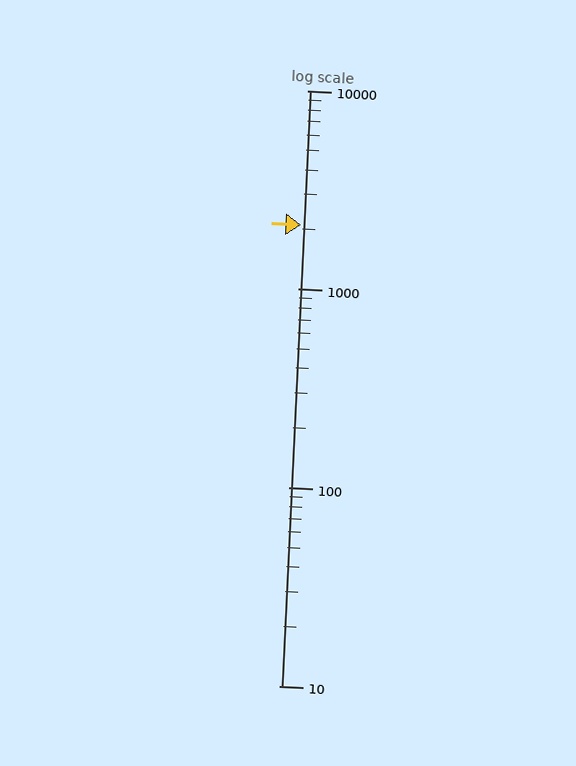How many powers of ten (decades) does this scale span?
The scale spans 3 decades, from 10 to 10000.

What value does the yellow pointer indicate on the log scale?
The pointer indicates approximately 2100.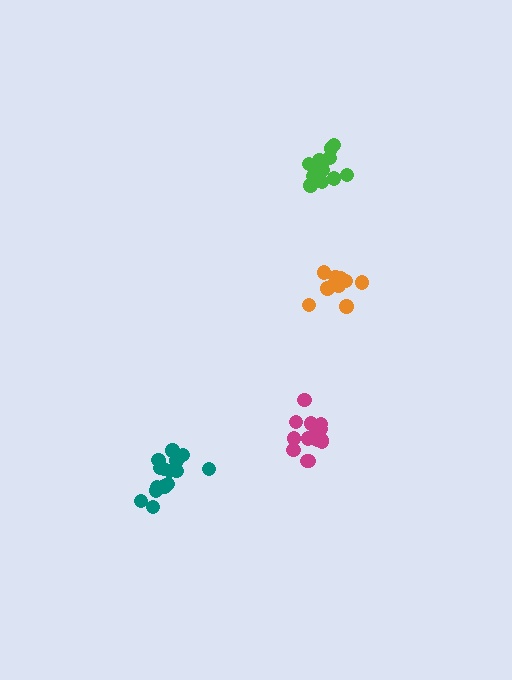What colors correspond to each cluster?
The clusters are colored: green, teal, orange, magenta.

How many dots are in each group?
Group 1: 16 dots, Group 2: 15 dots, Group 3: 12 dots, Group 4: 16 dots (59 total).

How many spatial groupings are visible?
There are 4 spatial groupings.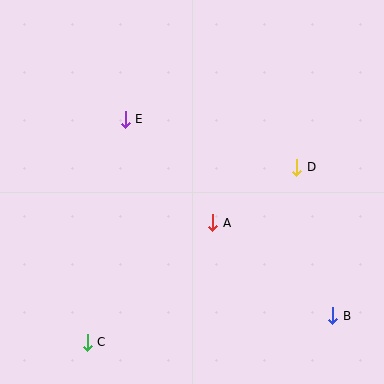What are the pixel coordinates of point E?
Point E is at (125, 119).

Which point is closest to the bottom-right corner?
Point B is closest to the bottom-right corner.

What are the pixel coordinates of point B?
Point B is at (333, 316).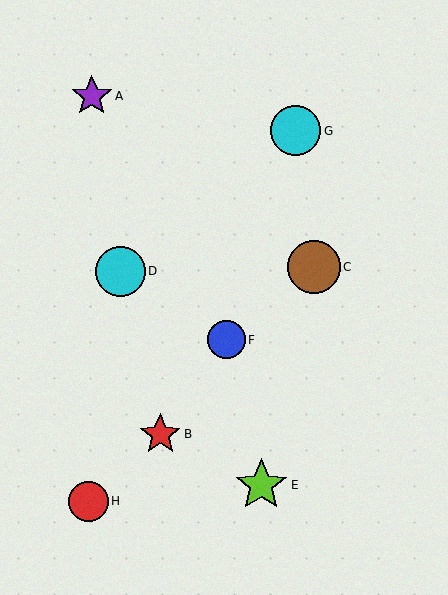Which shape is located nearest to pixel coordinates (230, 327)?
The blue circle (labeled F) at (226, 340) is nearest to that location.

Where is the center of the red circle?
The center of the red circle is at (88, 501).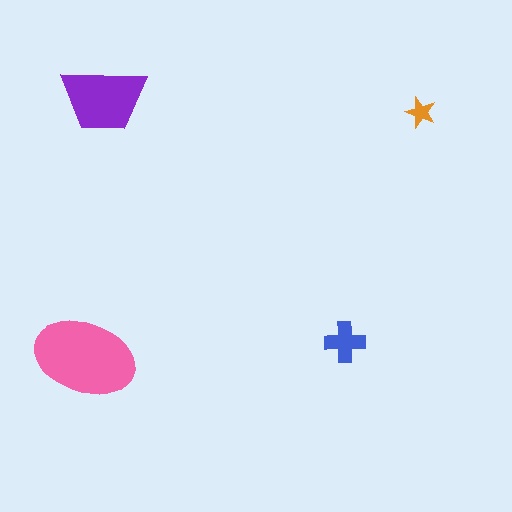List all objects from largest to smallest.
The pink ellipse, the purple trapezoid, the blue cross, the orange star.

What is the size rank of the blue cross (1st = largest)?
3rd.